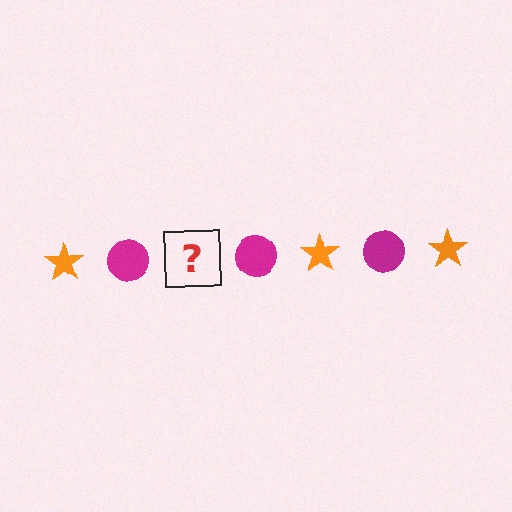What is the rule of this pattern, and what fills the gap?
The rule is that the pattern alternates between orange star and magenta circle. The gap should be filled with an orange star.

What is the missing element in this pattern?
The missing element is an orange star.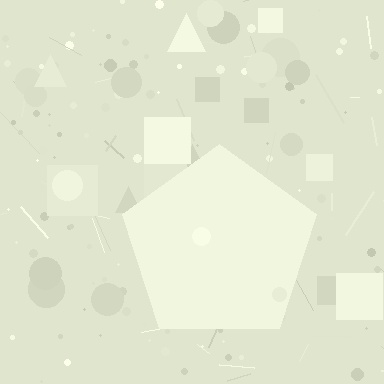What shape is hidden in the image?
A pentagon is hidden in the image.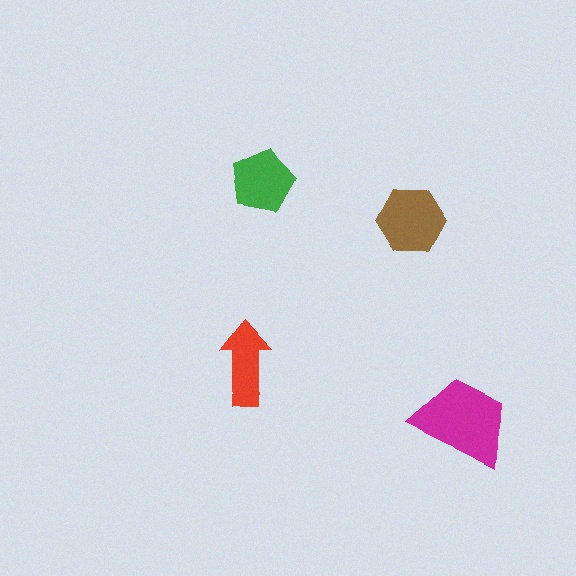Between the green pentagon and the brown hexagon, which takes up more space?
The brown hexagon.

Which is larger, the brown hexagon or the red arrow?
The brown hexagon.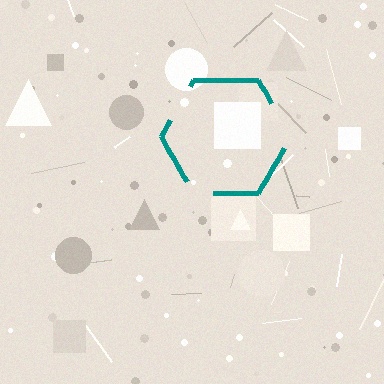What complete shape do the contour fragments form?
The contour fragments form a hexagon.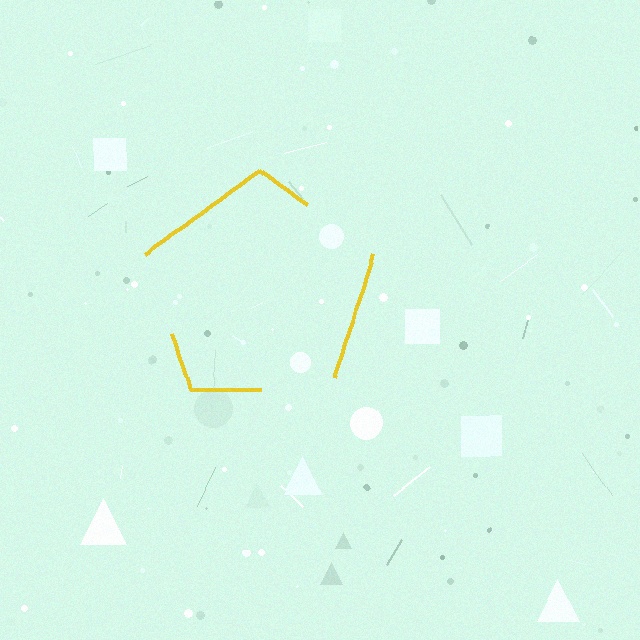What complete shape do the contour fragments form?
The contour fragments form a pentagon.